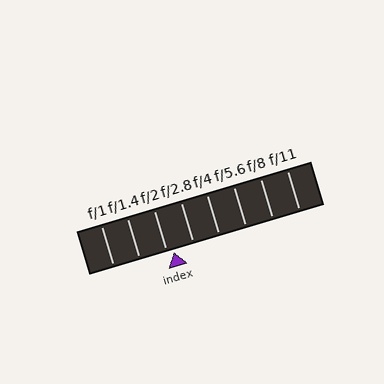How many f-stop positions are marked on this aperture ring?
There are 8 f-stop positions marked.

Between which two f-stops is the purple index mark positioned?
The index mark is between f/2 and f/2.8.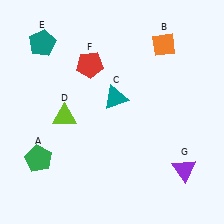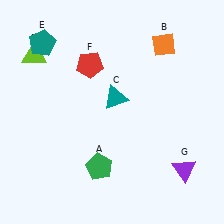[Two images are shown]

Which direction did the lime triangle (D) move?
The lime triangle (D) moved up.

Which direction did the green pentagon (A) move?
The green pentagon (A) moved right.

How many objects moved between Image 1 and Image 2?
2 objects moved between the two images.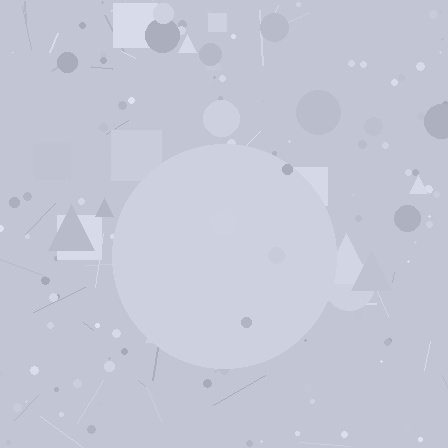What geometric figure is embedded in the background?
A circle is embedded in the background.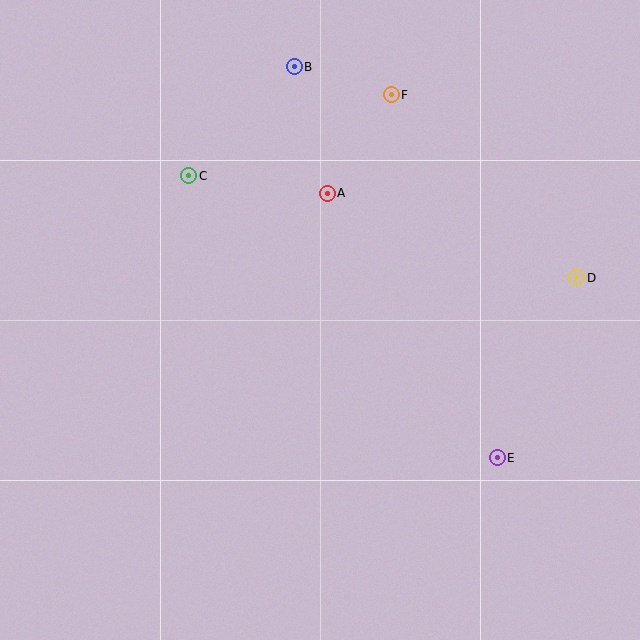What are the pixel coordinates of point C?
Point C is at (189, 176).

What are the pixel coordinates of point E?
Point E is at (497, 458).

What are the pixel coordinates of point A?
Point A is at (327, 193).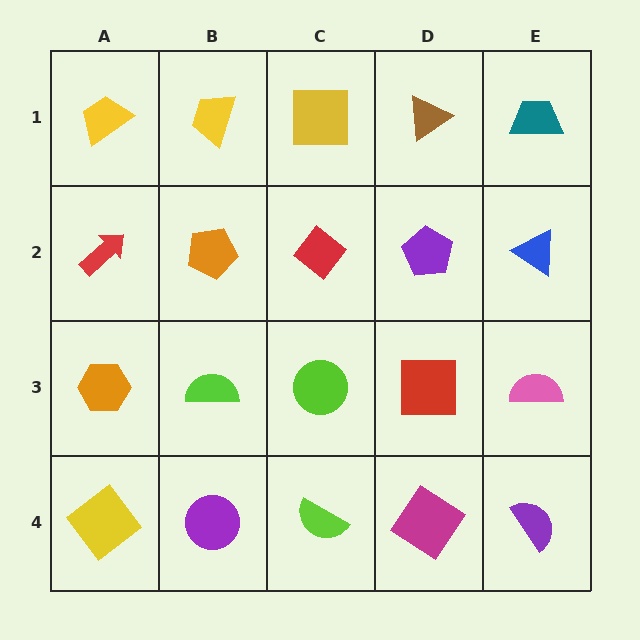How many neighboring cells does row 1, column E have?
2.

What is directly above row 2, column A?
A yellow trapezoid.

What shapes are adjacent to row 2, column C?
A yellow square (row 1, column C), a lime circle (row 3, column C), an orange pentagon (row 2, column B), a purple pentagon (row 2, column D).